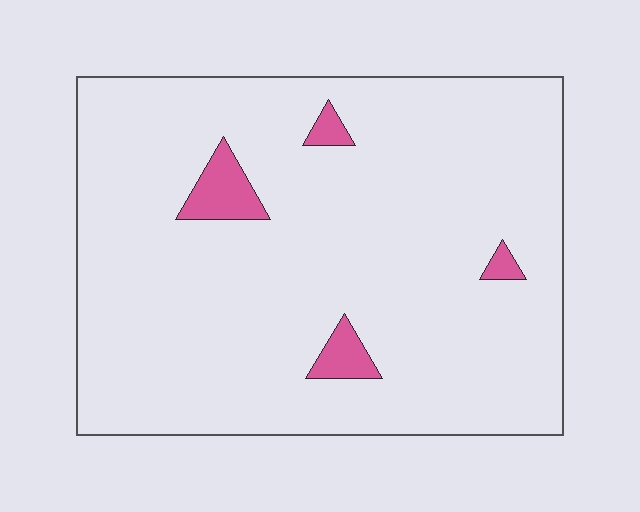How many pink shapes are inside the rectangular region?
4.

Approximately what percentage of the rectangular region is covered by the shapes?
Approximately 5%.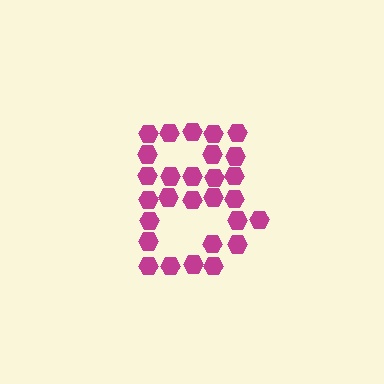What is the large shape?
The large shape is the letter B.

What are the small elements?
The small elements are hexagons.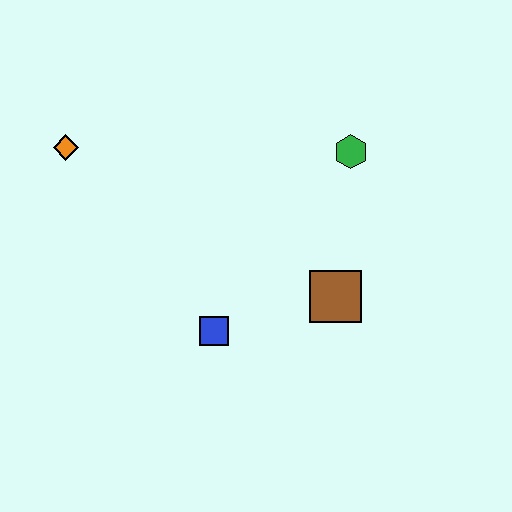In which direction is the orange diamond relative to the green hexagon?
The orange diamond is to the left of the green hexagon.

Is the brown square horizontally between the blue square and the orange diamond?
No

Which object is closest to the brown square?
The blue square is closest to the brown square.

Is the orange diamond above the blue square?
Yes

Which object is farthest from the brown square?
The orange diamond is farthest from the brown square.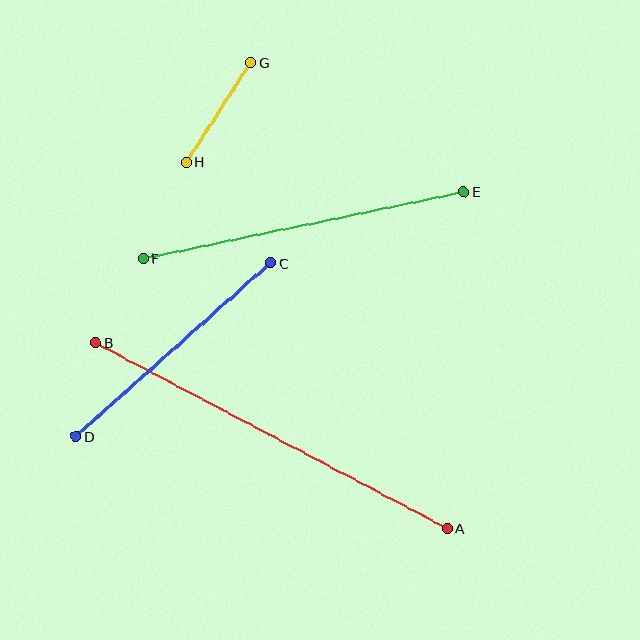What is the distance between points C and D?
The distance is approximately 261 pixels.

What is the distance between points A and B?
The distance is approximately 398 pixels.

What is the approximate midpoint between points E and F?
The midpoint is at approximately (304, 225) pixels.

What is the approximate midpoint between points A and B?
The midpoint is at approximately (271, 435) pixels.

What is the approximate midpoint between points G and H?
The midpoint is at approximately (219, 112) pixels.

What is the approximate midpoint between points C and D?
The midpoint is at approximately (173, 350) pixels.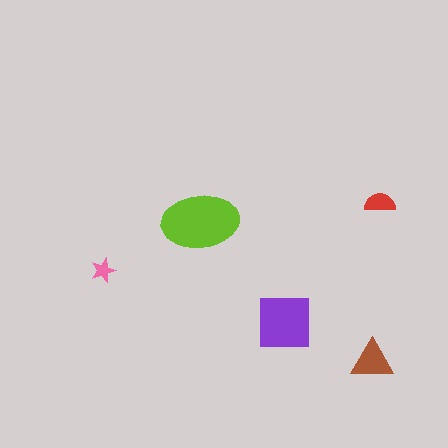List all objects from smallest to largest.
The pink star, the red semicircle, the brown triangle, the purple square, the lime ellipse.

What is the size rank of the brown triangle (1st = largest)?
3rd.